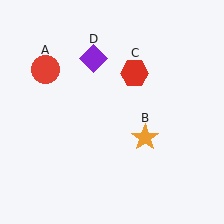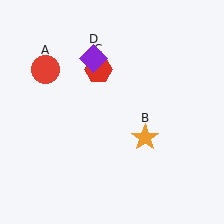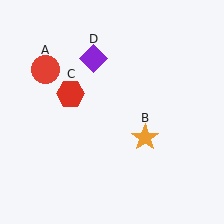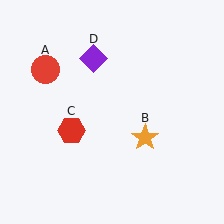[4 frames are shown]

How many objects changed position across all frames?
1 object changed position: red hexagon (object C).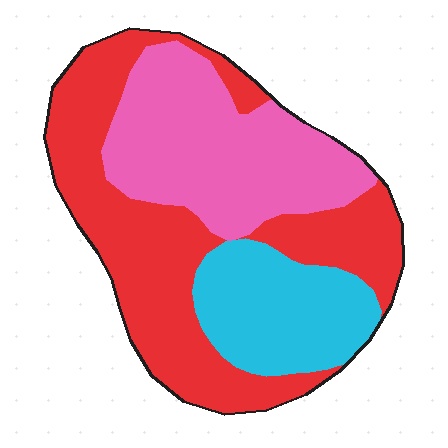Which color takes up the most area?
Red, at roughly 45%.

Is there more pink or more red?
Red.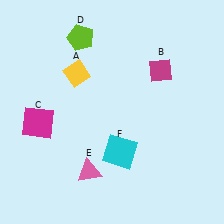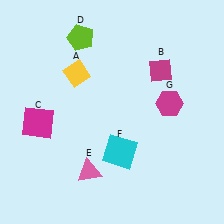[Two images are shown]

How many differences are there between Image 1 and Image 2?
There is 1 difference between the two images.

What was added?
A magenta hexagon (G) was added in Image 2.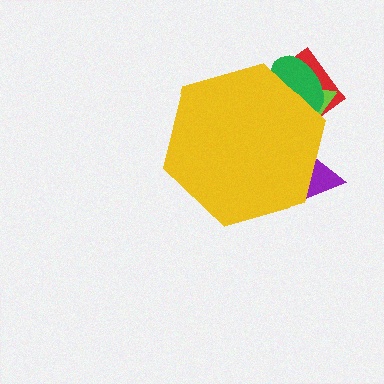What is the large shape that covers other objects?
A yellow hexagon.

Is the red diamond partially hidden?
Yes, the red diamond is partially hidden behind the yellow hexagon.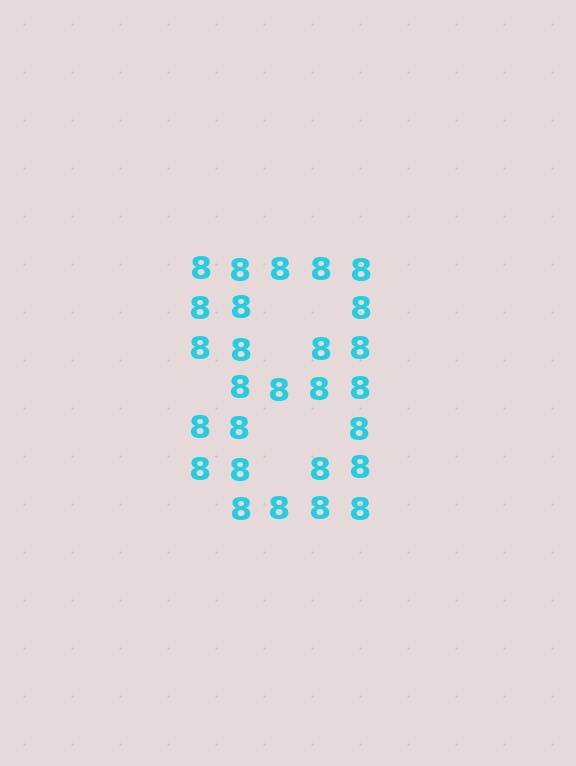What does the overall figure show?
The overall figure shows the digit 8.